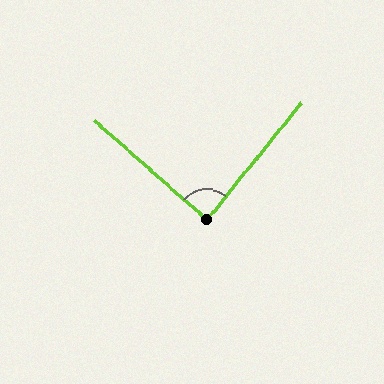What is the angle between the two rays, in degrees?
Approximately 87 degrees.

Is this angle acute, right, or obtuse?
It is approximately a right angle.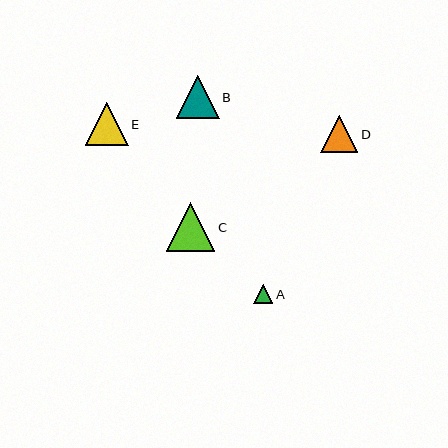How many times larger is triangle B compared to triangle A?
Triangle B is approximately 2.2 times the size of triangle A.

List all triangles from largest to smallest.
From largest to smallest: C, E, B, D, A.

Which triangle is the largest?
Triangle C is the largest with a size of approximately 48 pixels.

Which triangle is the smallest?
Triangle A is the smallest with a size of approximately 19 pixels.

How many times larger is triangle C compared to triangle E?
Triangle C is approximately 1.1 times the size of triangle E.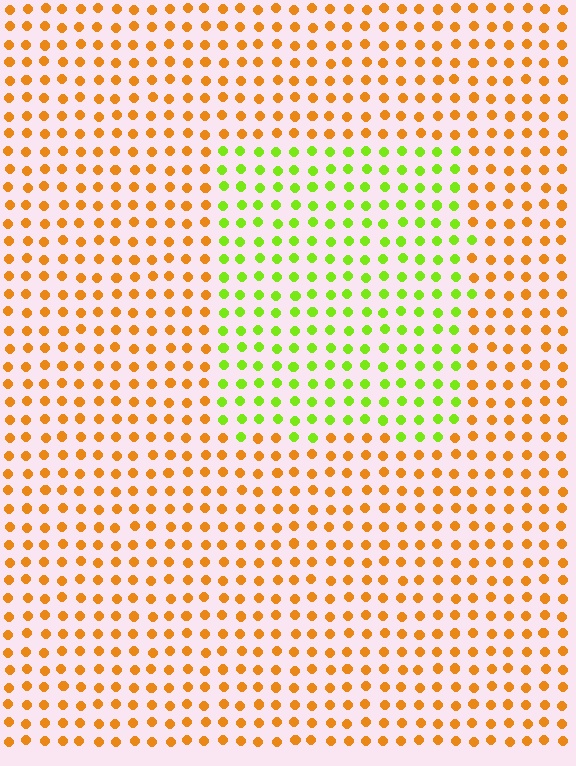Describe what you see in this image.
The image is filled with small orange elements in a uniform arrangement. A rectangle-shaped region is visible where the elements are tinted to a slightly different hue, forming a subtle color boundary.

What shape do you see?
I see a rectangle.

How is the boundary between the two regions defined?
The boundary is defined purely by a slight shift in hue (about 60 degrees). Spacing, size, and orientation are identical on both sides.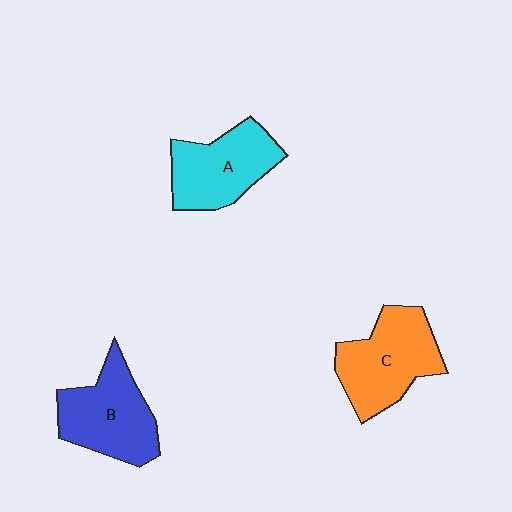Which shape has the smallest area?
Shape A (cyan).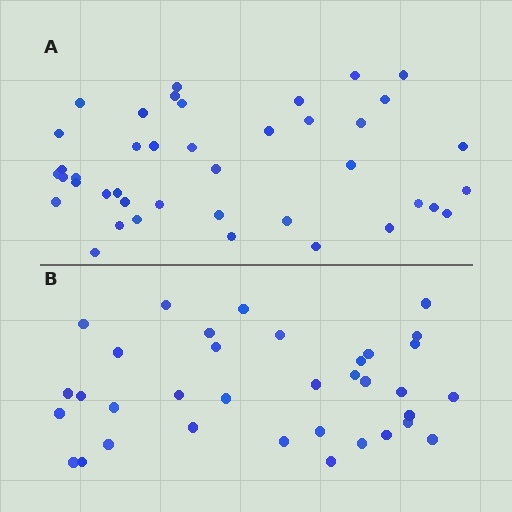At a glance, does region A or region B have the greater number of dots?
Region A (the top region) has more dots.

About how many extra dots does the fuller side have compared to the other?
Region A has about 6 more dots than region B.